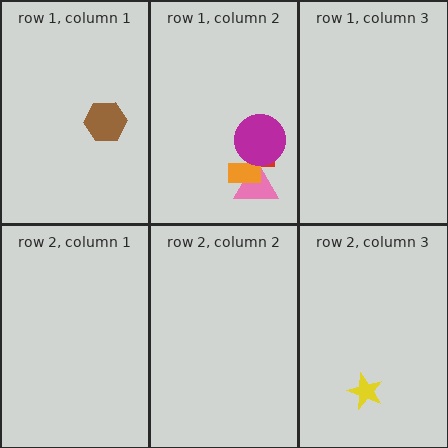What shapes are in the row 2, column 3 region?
The yellow star.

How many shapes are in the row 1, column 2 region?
4.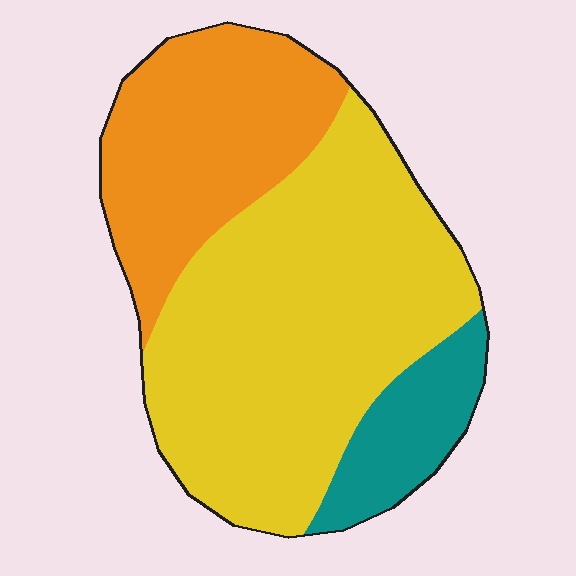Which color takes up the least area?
Teal, at roughly 10%.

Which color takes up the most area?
Yellow, at roughly 60%.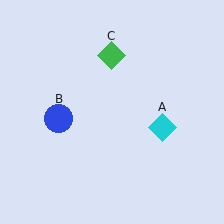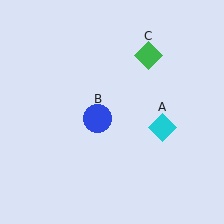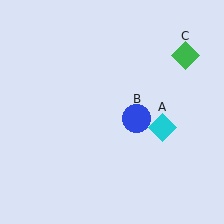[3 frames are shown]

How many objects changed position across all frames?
2 objects changed position: blue circle (object B), green diamond (object C).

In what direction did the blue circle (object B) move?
The blue circle (object B) moved right.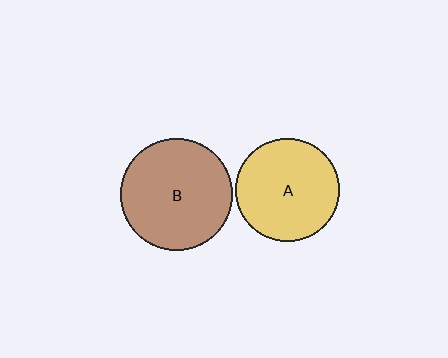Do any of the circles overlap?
No, none of the circles overlap.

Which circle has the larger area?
Circle B (brown).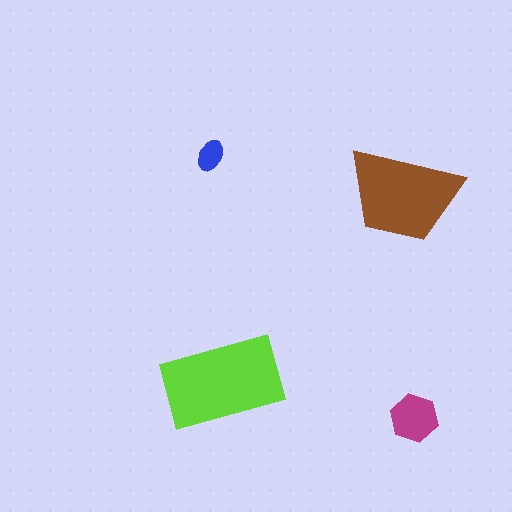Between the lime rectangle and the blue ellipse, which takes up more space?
The lime rectangle.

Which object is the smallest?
The blue ellipse.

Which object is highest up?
The blue ellipse is topmost.